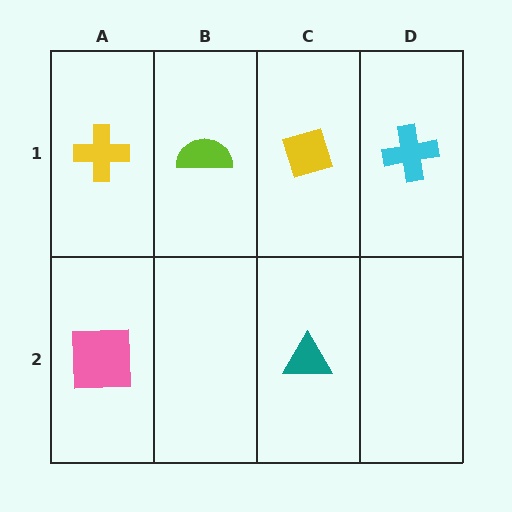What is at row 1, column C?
A yellow diamond.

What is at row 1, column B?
A lime semicircle.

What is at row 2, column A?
A pink square.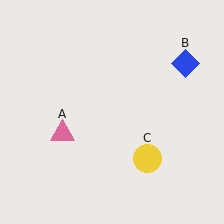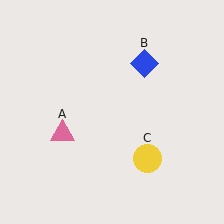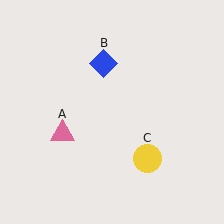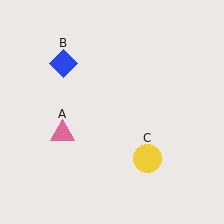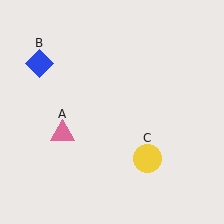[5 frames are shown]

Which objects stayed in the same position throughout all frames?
Pink triangle (object A) and yellow circle (object C) remained stationary.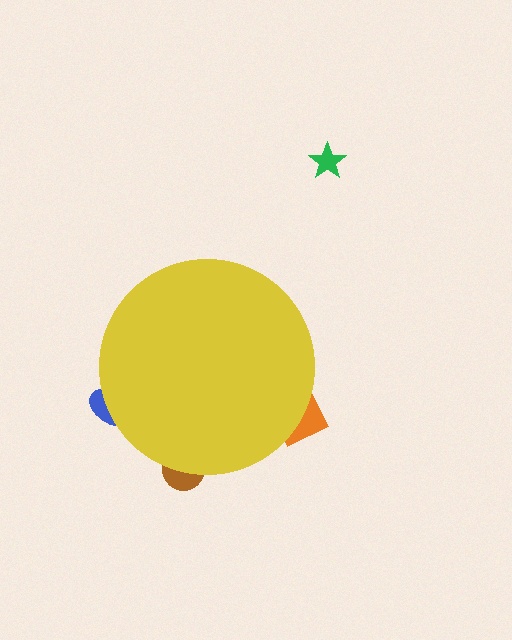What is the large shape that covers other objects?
A yellow circle.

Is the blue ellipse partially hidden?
Yes, the blue ellipse is partially hidden behind the yellow circle.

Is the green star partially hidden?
No, the green star is fully visible.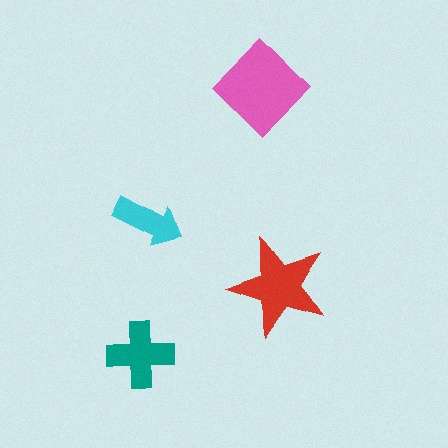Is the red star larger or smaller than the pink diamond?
Smaller.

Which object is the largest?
The pink diamond.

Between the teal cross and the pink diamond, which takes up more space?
The pink diamond.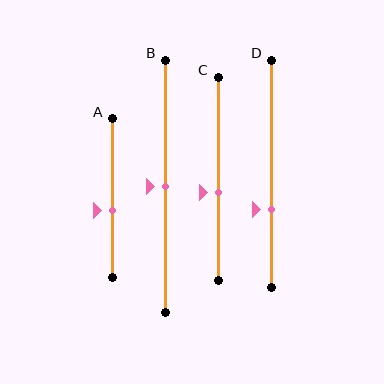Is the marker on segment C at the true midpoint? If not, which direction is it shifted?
No, the marker on segment C is shifted downward by about 7% of the segment length.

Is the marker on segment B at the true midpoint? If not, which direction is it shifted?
Yes, the marker on segment B is at the true midpoint.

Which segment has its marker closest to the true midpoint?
Segment B has its marker closest to the true midpoint.